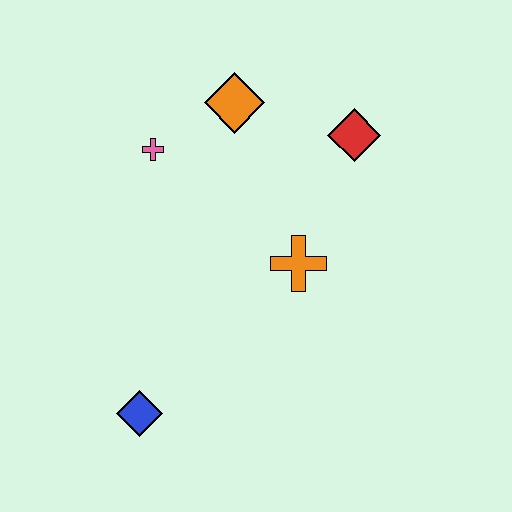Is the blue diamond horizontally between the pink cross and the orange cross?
No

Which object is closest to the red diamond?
The orange diamond is closest to the red diamond.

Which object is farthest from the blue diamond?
The red diamond is farthest from the blue diamond.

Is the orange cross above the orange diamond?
No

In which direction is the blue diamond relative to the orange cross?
The blue diamond is to the left of the orange cross.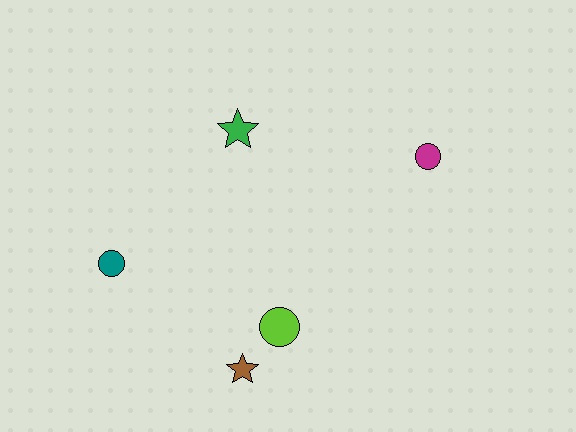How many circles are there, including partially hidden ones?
There are 3 circles.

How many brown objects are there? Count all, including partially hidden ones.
There is 1 brown object.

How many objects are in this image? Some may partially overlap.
There are 5 objects.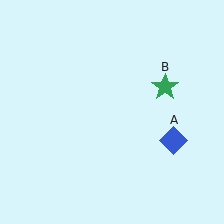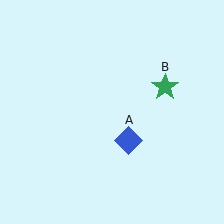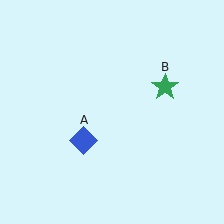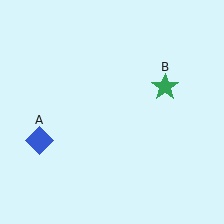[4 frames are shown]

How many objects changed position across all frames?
1 object changed position: blue diamond (object A).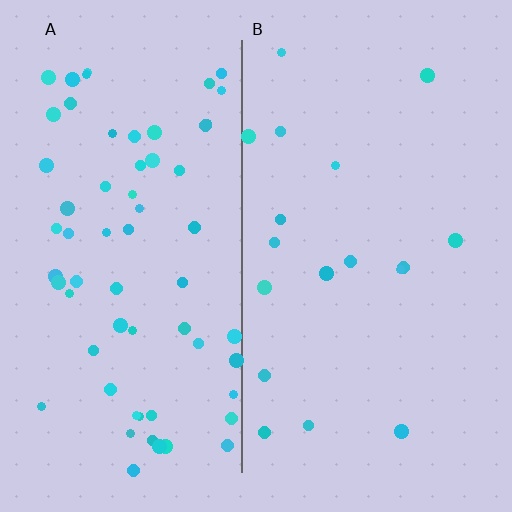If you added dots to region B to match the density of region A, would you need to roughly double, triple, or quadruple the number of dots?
Approximately quadruple.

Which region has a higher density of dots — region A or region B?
A (the left).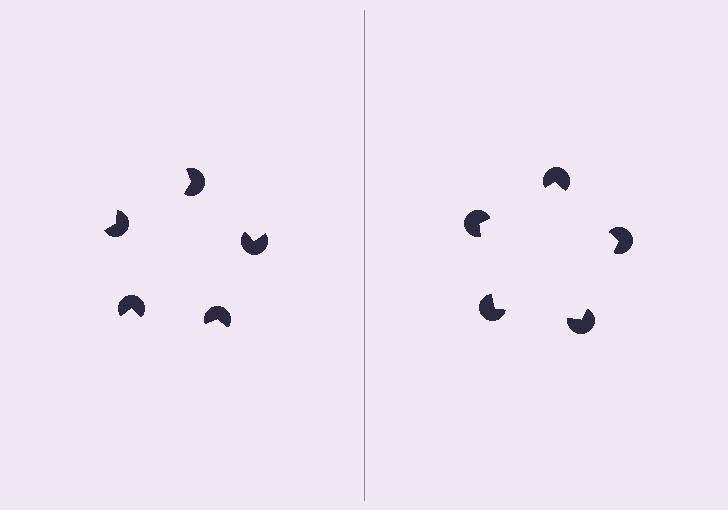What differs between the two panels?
The pac-man discs are positioned identically on both sides; only the wedge orientations differ. On the right they align to a pentagon; on the left they are misaligned.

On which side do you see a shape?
An illusory pentagon appears on the right side. On the left side the wedge cuts are rotated, so no coherent shape forms.